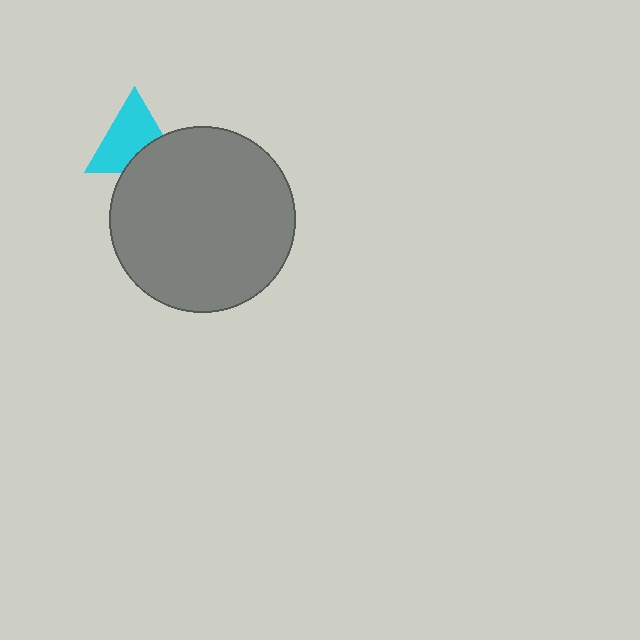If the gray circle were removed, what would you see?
You would see the complete cyan triangle.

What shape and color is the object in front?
The object in front is a gray circle.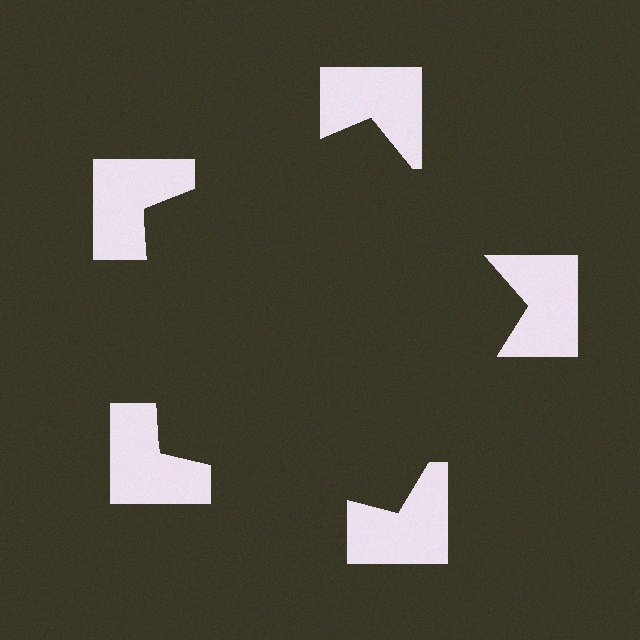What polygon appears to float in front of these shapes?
An illusory pentagon — its edges are inferred from the aligned wedge cuts in the notched squares, not physically drawn.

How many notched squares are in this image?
There are 5 — one at each vertex of the illusory pentagon.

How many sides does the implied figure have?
5 sides.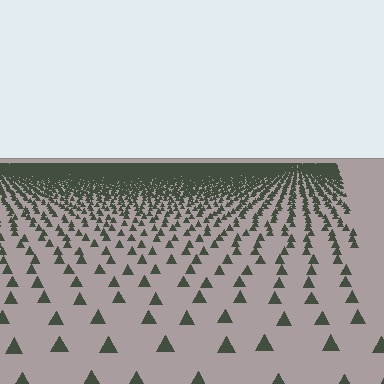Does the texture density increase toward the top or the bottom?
Density increases toward the top.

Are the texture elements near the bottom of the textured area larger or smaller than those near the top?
Larger. Near the bottom, elements are closer to the viewer and appear at a bigger on-screen size.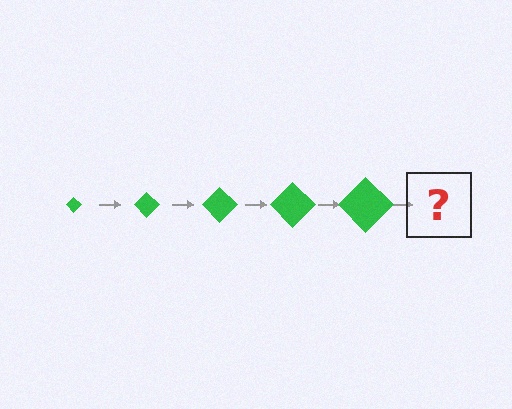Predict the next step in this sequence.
The next step is a green diamond, larger than the previous one.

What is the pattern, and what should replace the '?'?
The pattern is that the diamond gets progressively larger each step. The '?' should be a green diamond, larger than the previous one.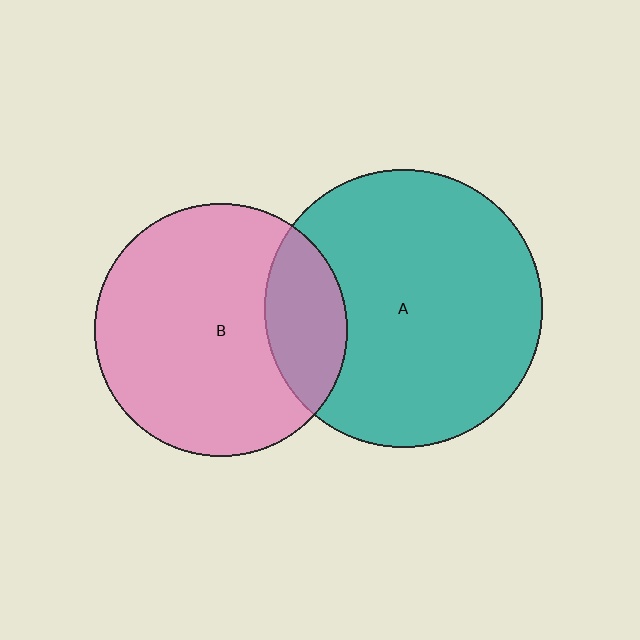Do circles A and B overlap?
Yes.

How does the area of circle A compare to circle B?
Approximately 1.2 times.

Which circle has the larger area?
Circle A (teal).